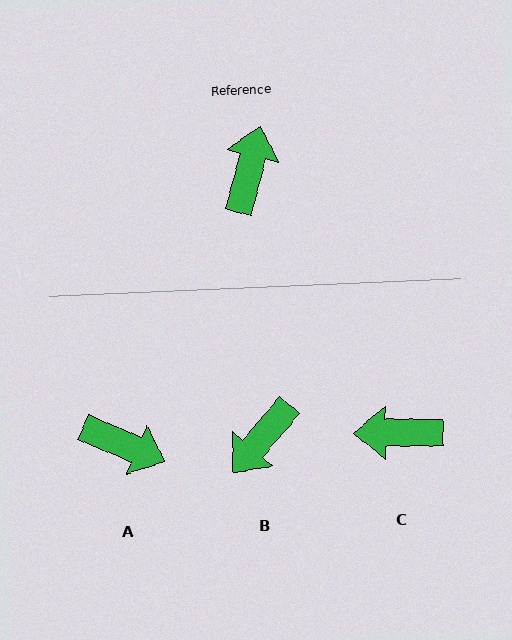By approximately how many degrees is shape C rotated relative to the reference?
Approximately 105 degrees counter-clockwise.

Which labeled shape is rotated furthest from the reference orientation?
B, about 155 degrees away.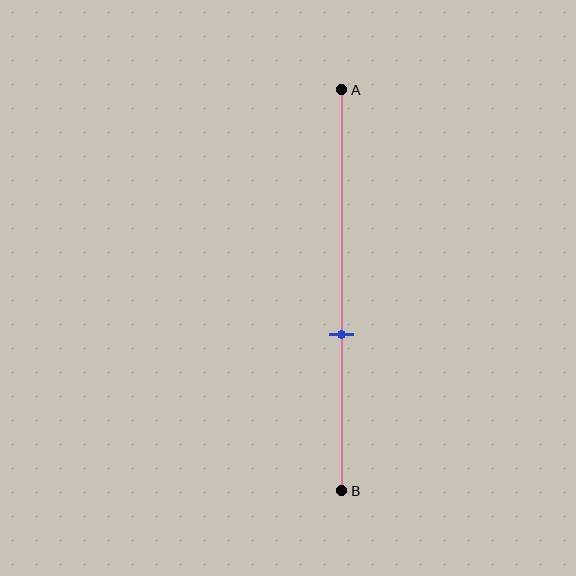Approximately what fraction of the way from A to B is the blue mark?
The blue mark is approximately 60% of the way from A to B.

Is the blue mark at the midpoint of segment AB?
No, the mark is at about 60% from A, not at the 50% midpoint.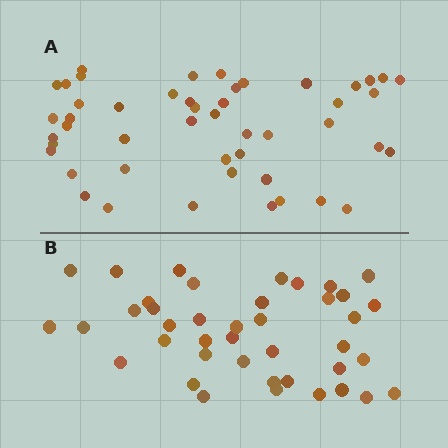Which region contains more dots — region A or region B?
Region A (the top region) has more dots.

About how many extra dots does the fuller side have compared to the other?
Region A has roughly 8 or so more dots than region B.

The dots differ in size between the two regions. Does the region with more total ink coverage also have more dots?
No. Region B has more total ink coverage because its dots are larger, but region A actually contains more individual dots. Total area can be misleading — the number of items is what matters here.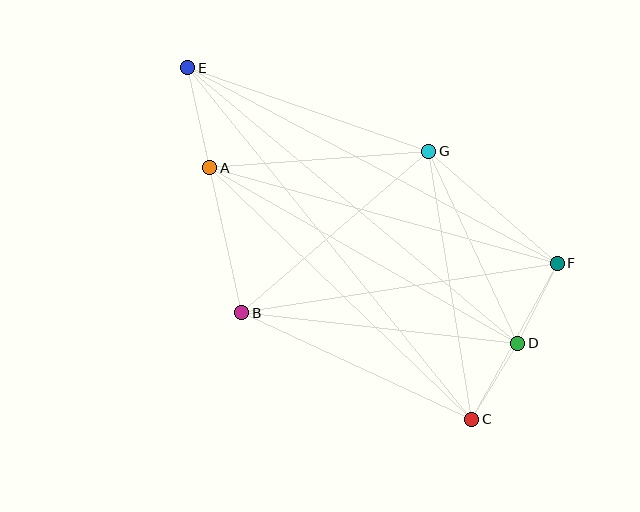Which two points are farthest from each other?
Points C and E are farthest from each other.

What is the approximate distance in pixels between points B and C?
The distance between B and C is approximately 254 pixels.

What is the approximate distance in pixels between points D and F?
The distance between D and F is approximately 90 pixels.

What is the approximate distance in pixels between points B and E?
The distance between B and E is approximately 251 pixels.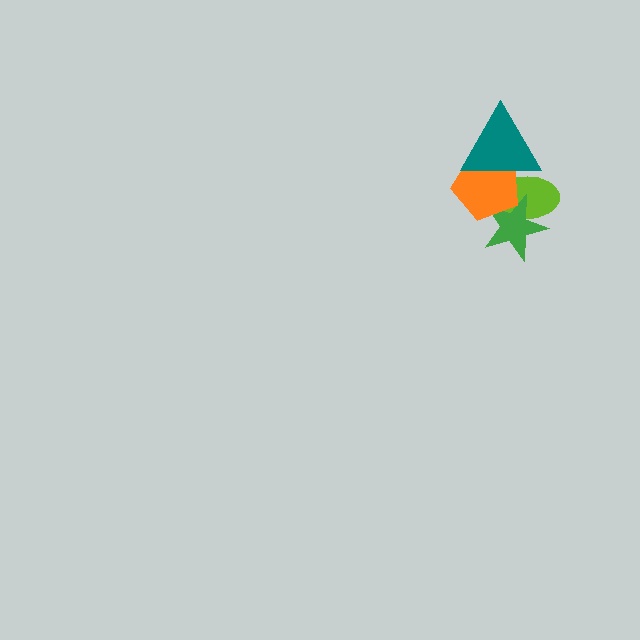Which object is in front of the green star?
The orange pentagon is in front of the green star.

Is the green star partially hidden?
Yes, it is partially covered by another shape.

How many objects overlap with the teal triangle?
2 objects overlap with the teal triangle.